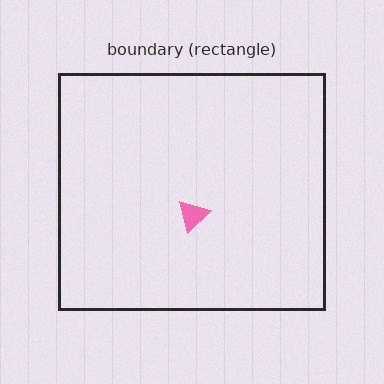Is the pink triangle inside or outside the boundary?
Inside.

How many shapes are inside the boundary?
1 inside, 0 outside.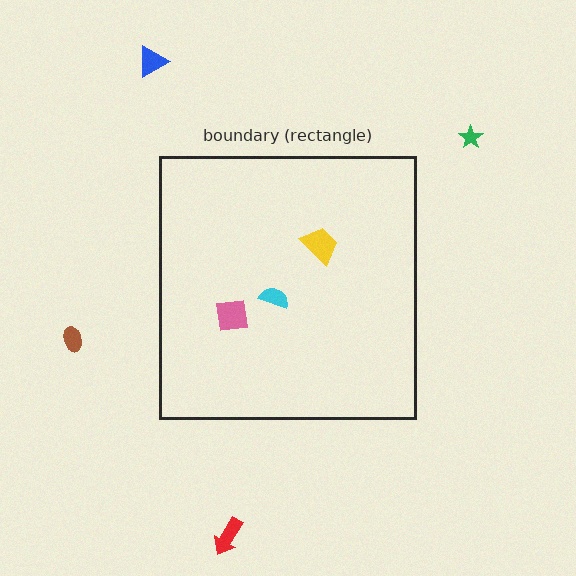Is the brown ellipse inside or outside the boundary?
Outside.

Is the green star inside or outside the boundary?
Outside.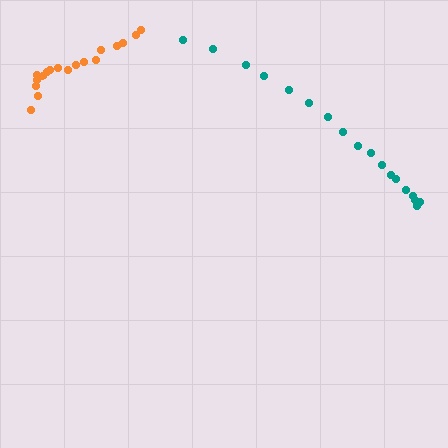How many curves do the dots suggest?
There are 2 distinct paths.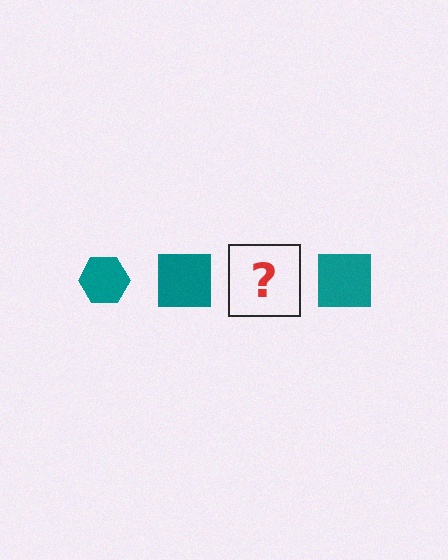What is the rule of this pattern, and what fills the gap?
The rule is that the pattern cycles through hexagon, square shapes in teal. The gap should be filled with a teal hexagon.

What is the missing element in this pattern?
The missing element is a teal hexagon.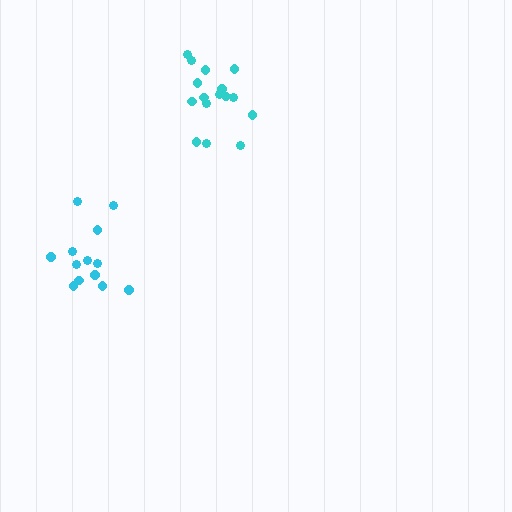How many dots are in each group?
Group 1: 16 dots, Group 2: 13 dots (29 total).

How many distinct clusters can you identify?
There are 2 distinct clusters.